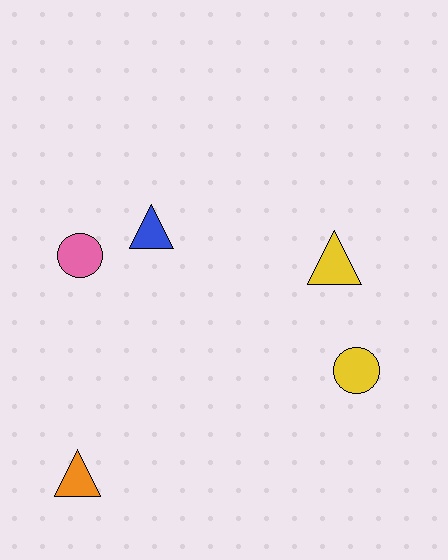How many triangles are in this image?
There are 3 triangles.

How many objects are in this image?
There are 5 objects.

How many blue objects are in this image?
There is 1 blue object.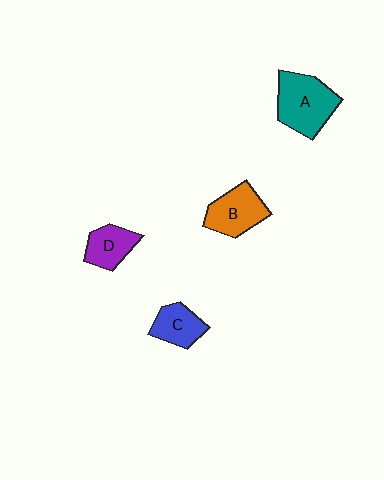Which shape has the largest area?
Shape A (teal).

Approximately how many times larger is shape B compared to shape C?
Approximately 1.3 times.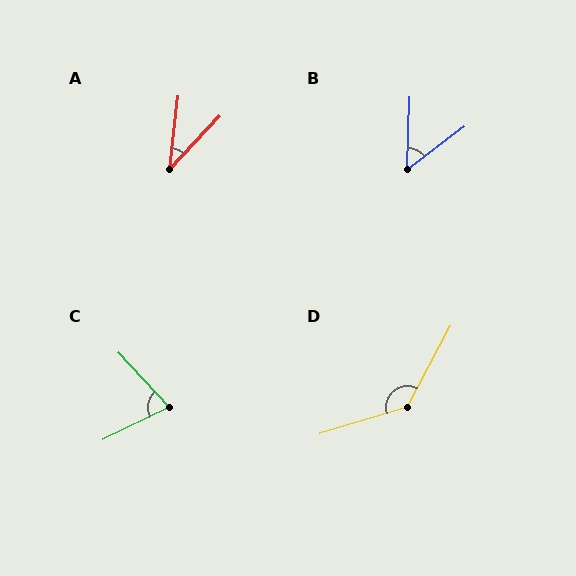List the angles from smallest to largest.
A (37°), B (51°), C (74°), D (135°).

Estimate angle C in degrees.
Approximately 74 degrees.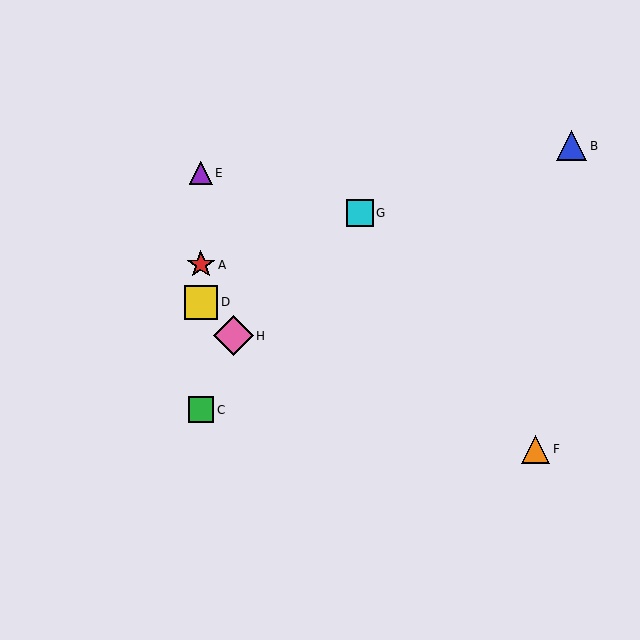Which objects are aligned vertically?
Objects A, C, D, E are aligned vertically.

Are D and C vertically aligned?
Yes, both are at x≈201.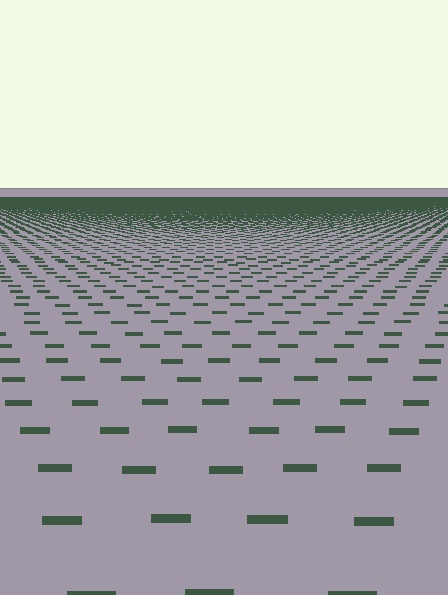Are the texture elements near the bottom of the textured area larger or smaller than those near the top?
Larger. Near the bottom, elements are closer to the viewer and appear at a bigger on-screen size.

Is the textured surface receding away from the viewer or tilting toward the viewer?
The surface is receding away from the viewer. Texture elements get smaller and denser toward the top.